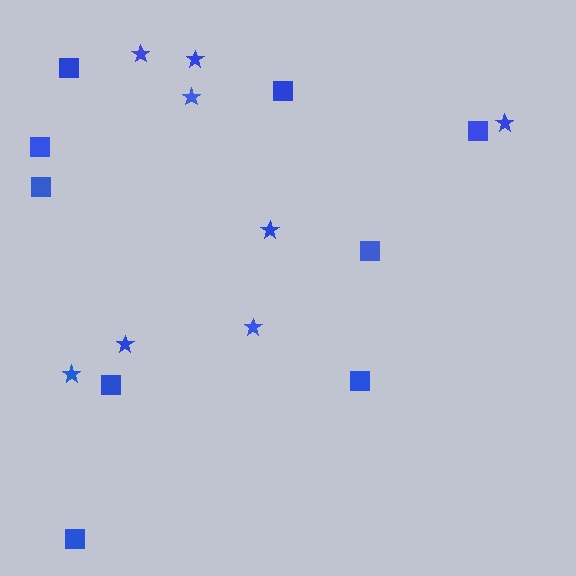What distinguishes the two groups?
There are 2 groups: one group of stars (8) and one group of squares (9).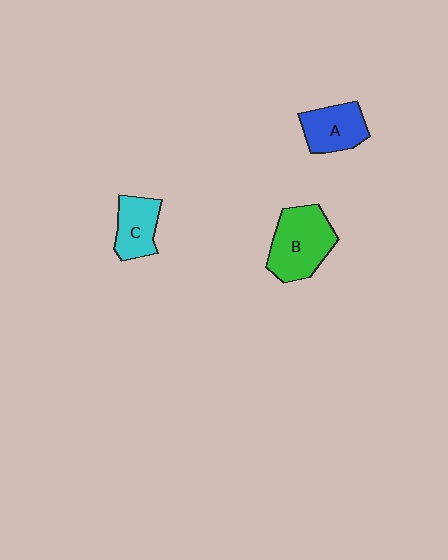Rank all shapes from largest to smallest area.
From largest to smallest: B (green), A (blue), C (cyan).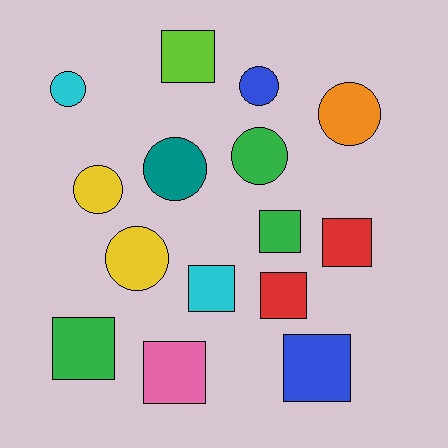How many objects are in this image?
There are 15 objects.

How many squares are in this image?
There are 8 squares.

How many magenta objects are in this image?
There are no magenta objects.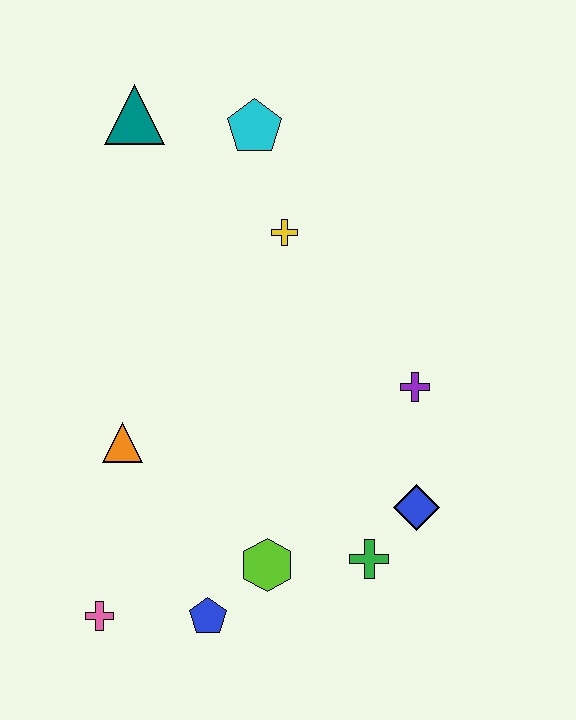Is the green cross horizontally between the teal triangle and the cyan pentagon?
No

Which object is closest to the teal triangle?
The cyan pentagon is closest to the teal triangle.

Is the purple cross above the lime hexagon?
Yes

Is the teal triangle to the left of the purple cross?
Yes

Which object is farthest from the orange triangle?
The cyan pentagon is farthest from the orange triangle.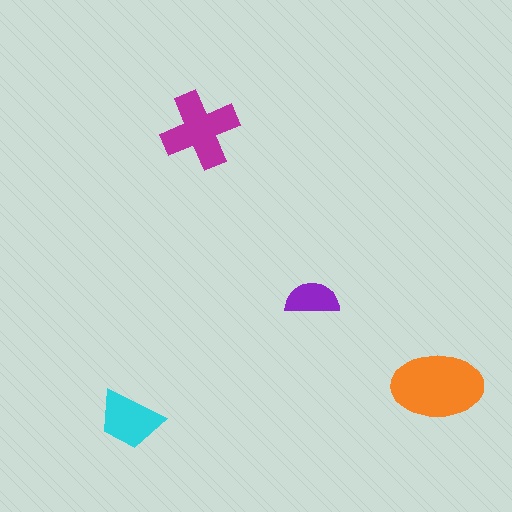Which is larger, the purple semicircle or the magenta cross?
The magenta cross.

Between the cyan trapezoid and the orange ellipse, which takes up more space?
The orange ellipse.